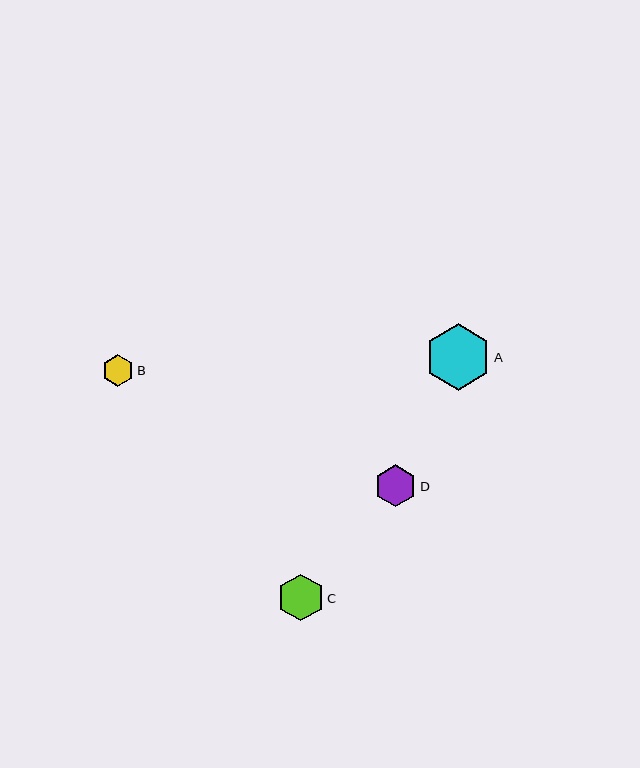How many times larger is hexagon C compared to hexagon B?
Hexagon C is approximately 1.5 times the size of hexagon B.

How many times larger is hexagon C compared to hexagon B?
Hexagon C is approximately 1.5 times the size of hexagon B.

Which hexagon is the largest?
Hexagon A is the largest with a size of approximately 67 pixels.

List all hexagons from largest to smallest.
From largest to smallest: A, C, D, B.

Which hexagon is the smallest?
Hexagon B is the smallest with a size of approximately 32 pixels.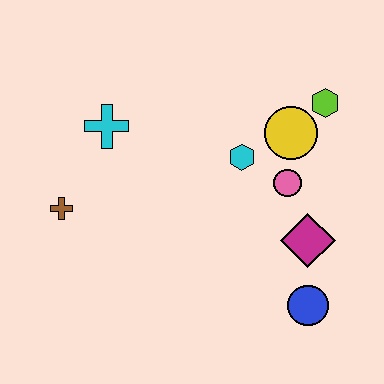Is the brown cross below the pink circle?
Yes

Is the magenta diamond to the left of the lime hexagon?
Yes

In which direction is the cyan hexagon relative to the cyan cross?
The cyan hexagon is to the right of the cyan cross.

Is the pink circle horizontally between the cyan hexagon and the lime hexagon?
Yes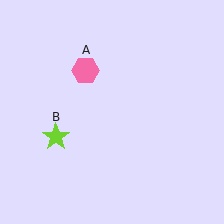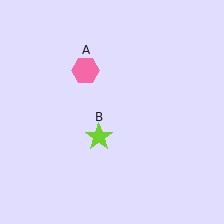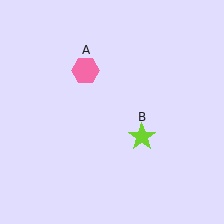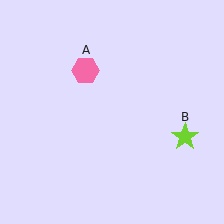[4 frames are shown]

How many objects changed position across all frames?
1 object changed position: lime star (object B).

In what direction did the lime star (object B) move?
The lime star (object B) moved right.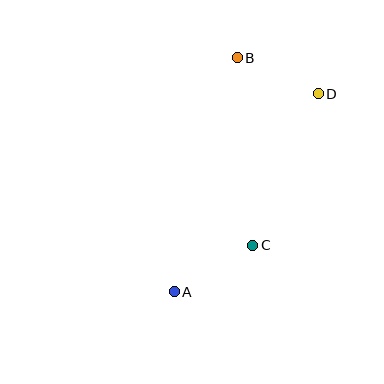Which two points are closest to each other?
Points B and D are closest to each other.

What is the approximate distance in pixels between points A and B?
The distance between A and B is approximately 242 pixels.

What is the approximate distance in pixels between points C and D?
The distance between C and D is approximately 165 pixels.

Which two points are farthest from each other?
Points A and D are farthest from each other.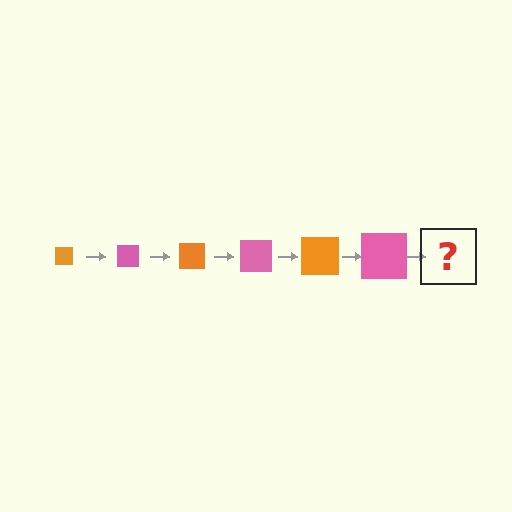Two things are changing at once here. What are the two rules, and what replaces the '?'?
The two rules are that the square grows larger each step and the color cycles through orange and pink. The '?' should be an orange square, larger than the previous one.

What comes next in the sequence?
The next element should be an orange square, larger than the previous one.